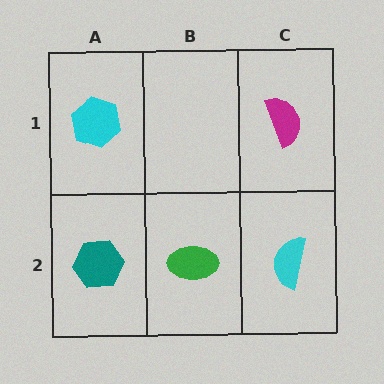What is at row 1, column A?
A cyan hexagon.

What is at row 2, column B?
A green ellipse.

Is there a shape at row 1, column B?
No, that cell is empty.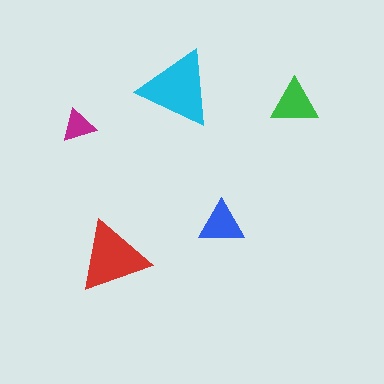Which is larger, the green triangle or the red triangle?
The red one.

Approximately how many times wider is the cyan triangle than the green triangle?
About 1.5 times wider.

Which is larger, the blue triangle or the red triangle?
The red one.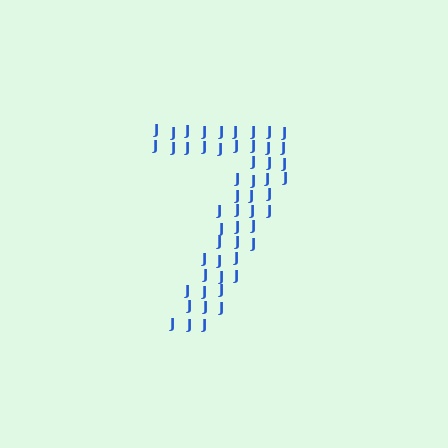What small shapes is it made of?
It is made of small letter J's.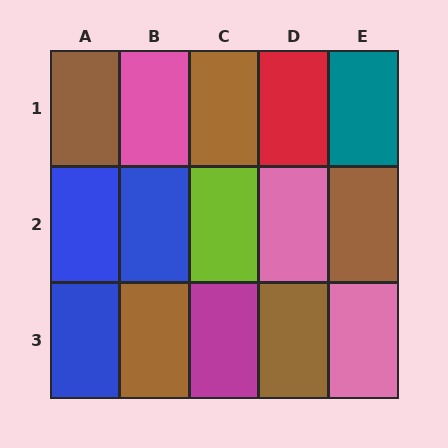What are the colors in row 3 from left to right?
Blue, brown, magenta, brown, pink.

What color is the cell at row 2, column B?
Blue.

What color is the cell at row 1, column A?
Brown.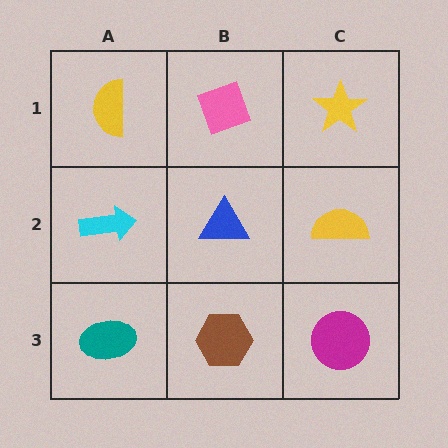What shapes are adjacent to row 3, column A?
A cyan arrow (row 2, column A), a brown hexagon (row 3, column B).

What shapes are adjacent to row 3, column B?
A blue triangle (row 2, column B), a teal ellipse (row 3, column A), a magenta circle (row 3, column C).